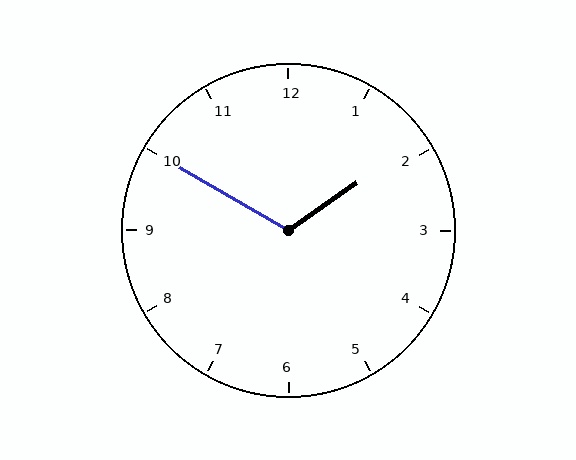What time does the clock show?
1:50.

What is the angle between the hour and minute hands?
Approximately 115 degrees.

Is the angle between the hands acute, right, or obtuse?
It is obtuse.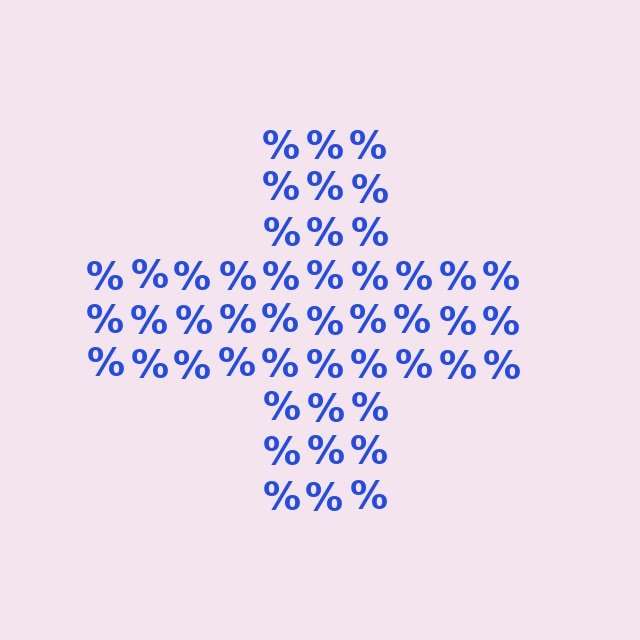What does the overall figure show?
The overall figure shows a cross.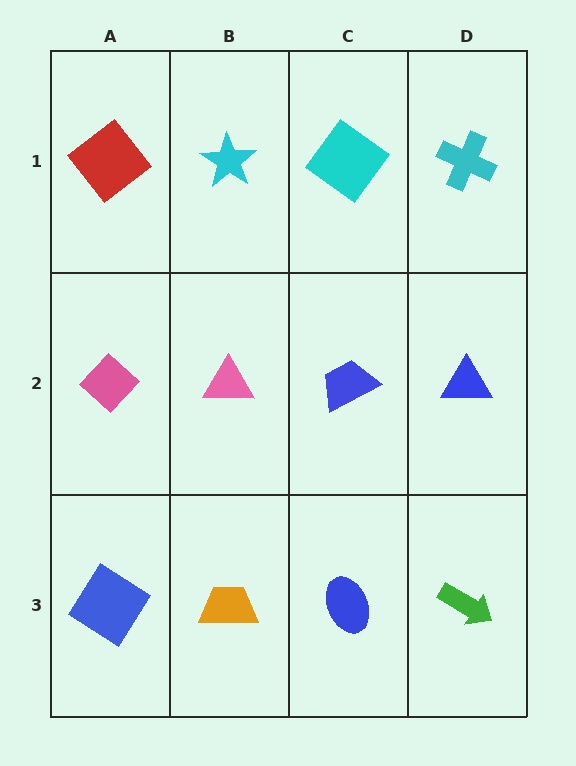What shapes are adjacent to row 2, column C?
A cyan diamond (row 1, column C), a blue ellipse (row 3, column C), a pink triangle (row 2, column B), a blue triangle (row 2, column D).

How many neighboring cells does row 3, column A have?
2.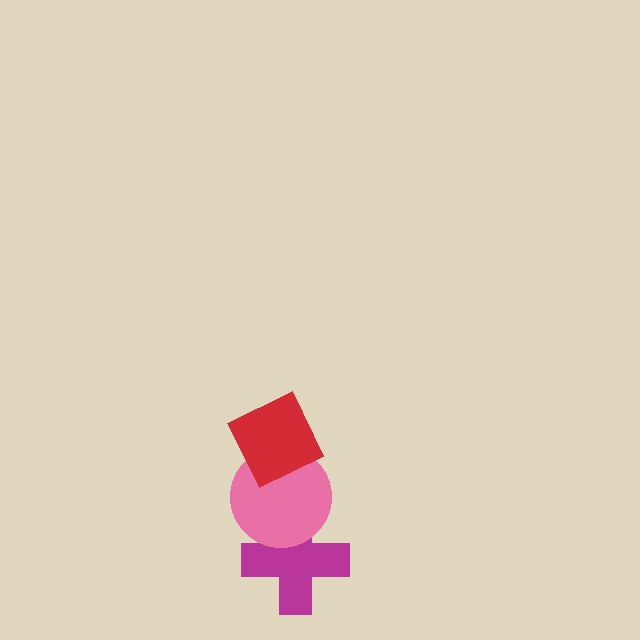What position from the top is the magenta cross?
The magenta cross is 3rd from the top.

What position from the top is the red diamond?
The red diamond is 1st from the top.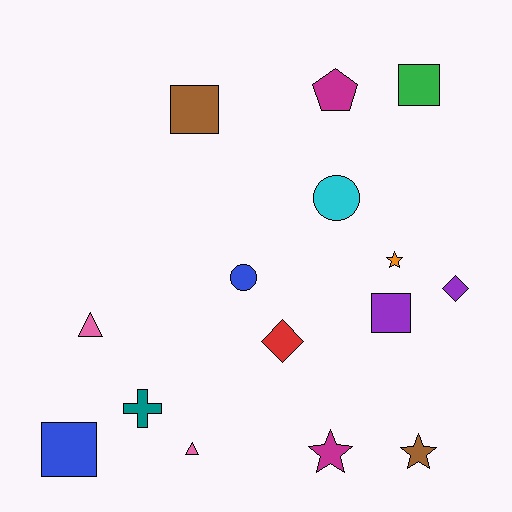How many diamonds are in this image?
There are 2 diamonds.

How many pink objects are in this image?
There are 2 pink objects.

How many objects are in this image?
There are 15 objects.